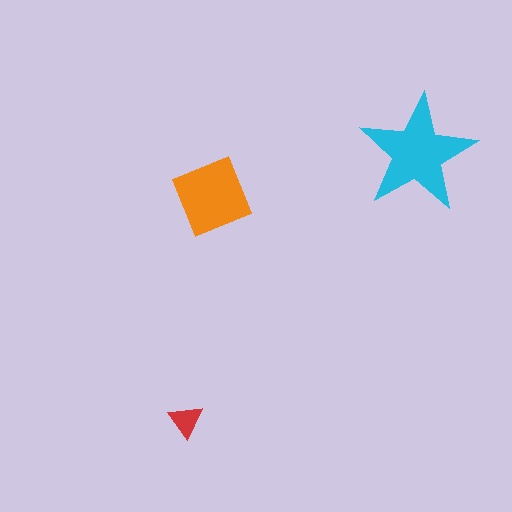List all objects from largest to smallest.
The cyan star, the orange square, the red triangle.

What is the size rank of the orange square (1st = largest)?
2nd.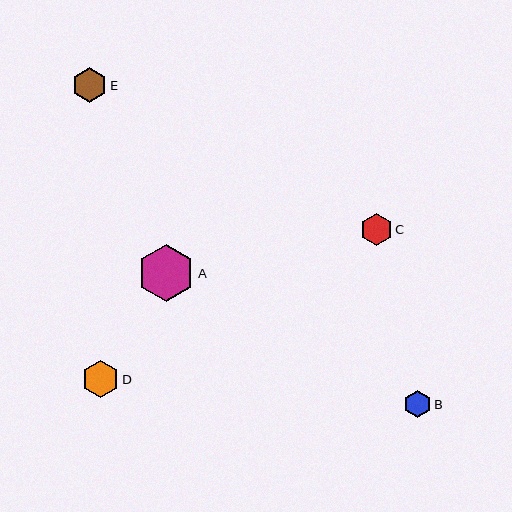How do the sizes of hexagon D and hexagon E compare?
Hexagon D and hexagon E are approximately the same size.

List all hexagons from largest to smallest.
From largest to smallest: A, D, E, C, B.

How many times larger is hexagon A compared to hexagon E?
Hexagon A is approximately 1.6 times the size of hexagon E.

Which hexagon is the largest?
Hexagon A is the largest with a size of approximately 57 pixels.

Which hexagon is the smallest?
Hexagon B is the smallest with a size of approximately 28 pixels.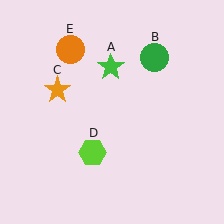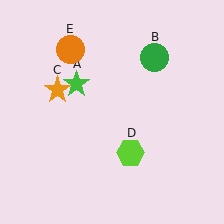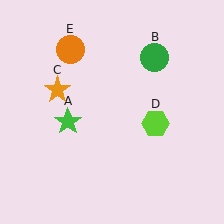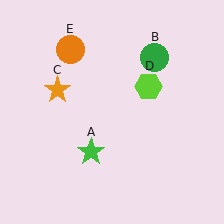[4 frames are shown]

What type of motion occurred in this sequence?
The green star (object A), lime hexagon (object D) rotated counterclockwise around the center of the scene.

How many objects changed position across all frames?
2 objects changed position: green star (object A), lime hexagon (object D).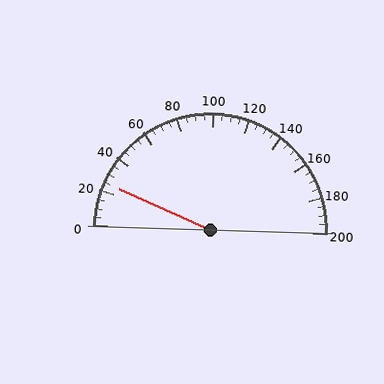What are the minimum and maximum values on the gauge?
The gauge ranges from 0 to 200.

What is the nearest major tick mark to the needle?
The nearest major tick mark is 20.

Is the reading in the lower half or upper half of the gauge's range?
The reading is in the lower half of the range (0 to 200).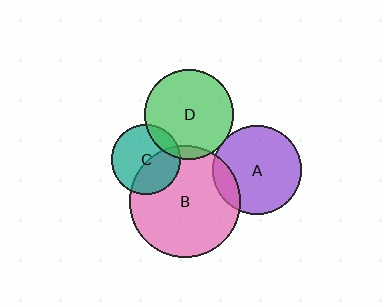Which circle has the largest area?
Circle B (pink).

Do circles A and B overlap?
Yes.